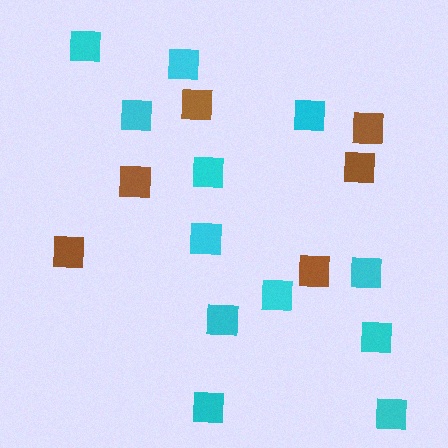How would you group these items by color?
There are 2 groups: one group of cyan squares (12) and one group of brown squares (6).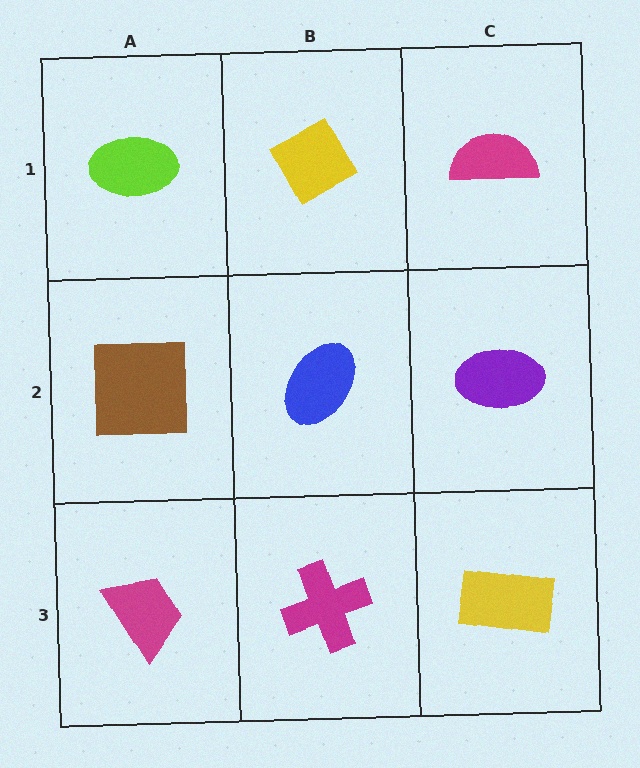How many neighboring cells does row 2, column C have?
3.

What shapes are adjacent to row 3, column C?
A purple ellipse (row 2, column C), a magenta cross (row 3, column B).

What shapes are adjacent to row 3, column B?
A blue ellipse (row 2, column B), a magenta trapezoid (row 3, column A), a yellow rectangle (row 3, column C).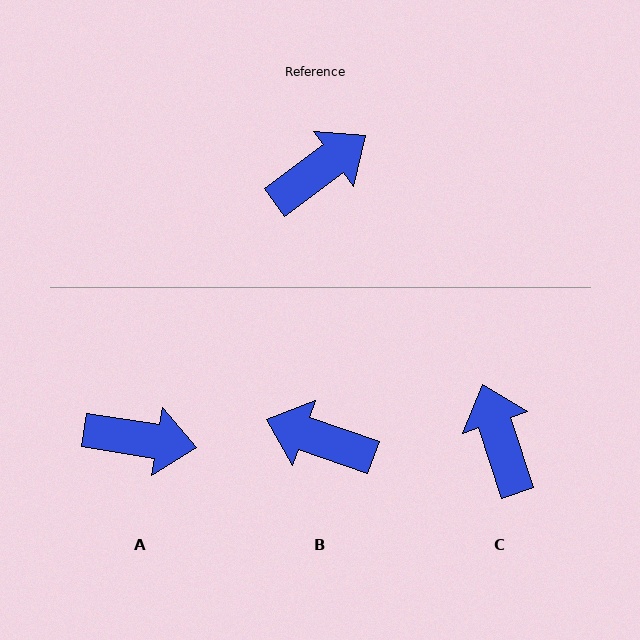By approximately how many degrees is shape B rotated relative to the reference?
Approximately 124 degrees counter-clockwise.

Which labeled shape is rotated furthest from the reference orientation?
B, about 124 degrees away.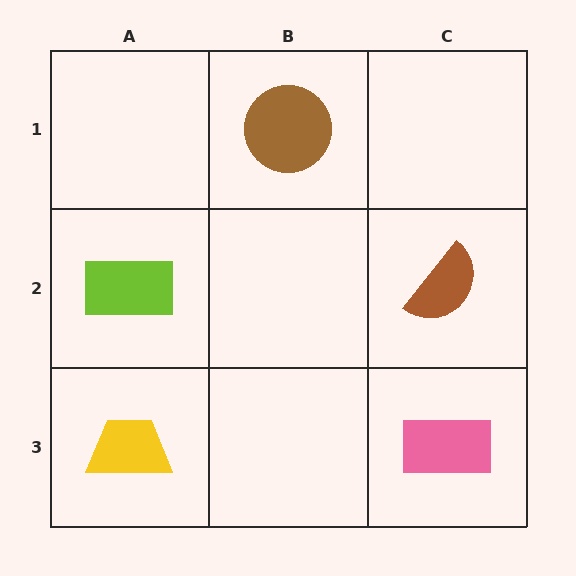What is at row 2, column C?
A brown semicircle.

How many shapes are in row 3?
2 shapes.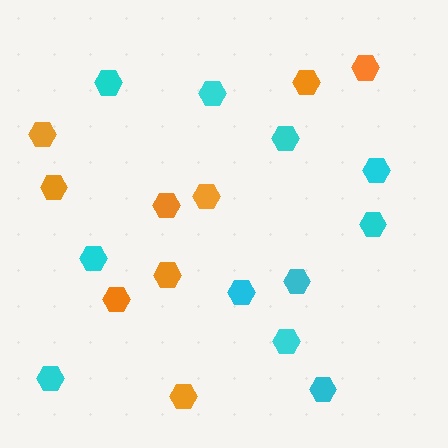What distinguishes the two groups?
There are 2 groups: one group of orange hexagons (9) and one group of cyan hexagons (11).